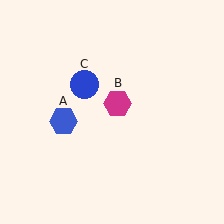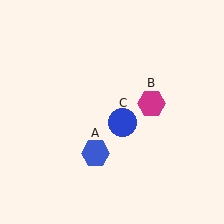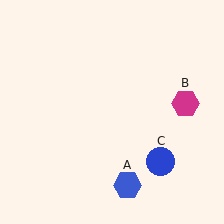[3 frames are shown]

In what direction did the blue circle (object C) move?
The blue circle (object C) moved down and to the right.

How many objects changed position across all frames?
3 objects changed position: blue hexagon (object A), magenta hexagon (object B), blue circle (object C).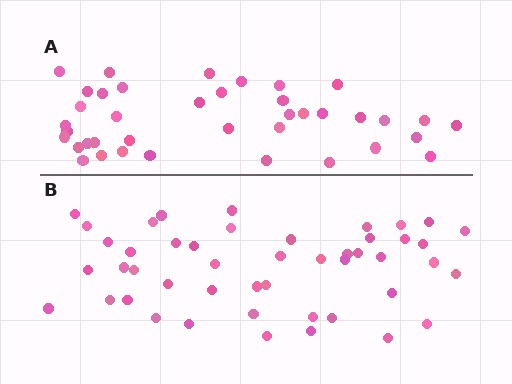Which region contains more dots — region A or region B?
Region B (the bottom region) has more dots.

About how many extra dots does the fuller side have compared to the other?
Region B has roughly 8 or so more dots than region A.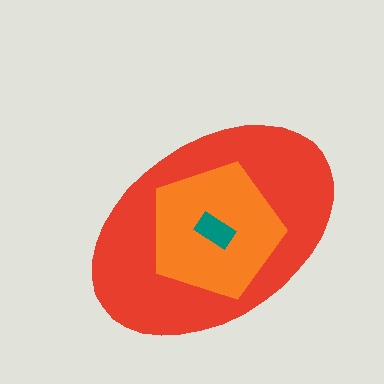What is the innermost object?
The teal rectangle.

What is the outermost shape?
The red ellipse.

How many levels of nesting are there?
3.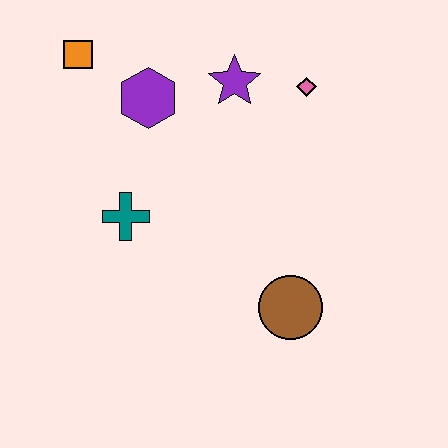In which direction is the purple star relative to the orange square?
The purple star is to the right of the orange square.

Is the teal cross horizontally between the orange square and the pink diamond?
Yes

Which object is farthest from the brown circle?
The orange square is farthest from the brown circle.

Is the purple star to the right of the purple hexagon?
Yes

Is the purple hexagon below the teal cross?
No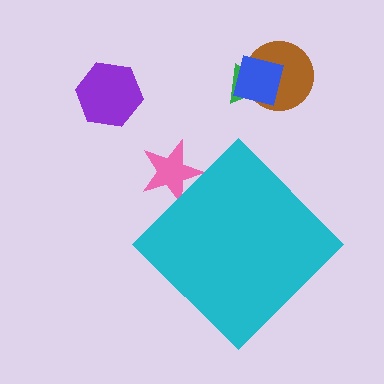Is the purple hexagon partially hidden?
No, the purple hexagon is fully visible.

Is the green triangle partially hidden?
No, the green triangle is fully visible.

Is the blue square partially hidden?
No, the blue square is fully visible.